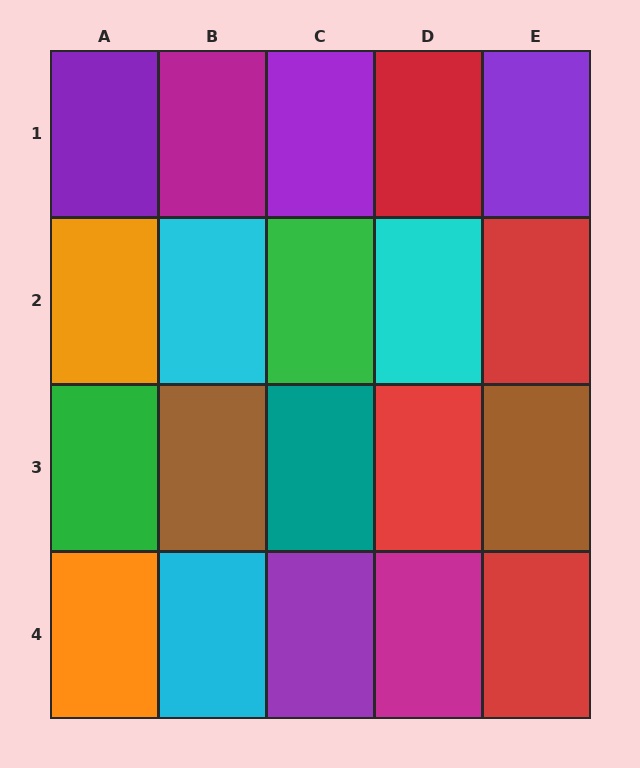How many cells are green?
2 cells are green.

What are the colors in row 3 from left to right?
Green, brown, teal, red, brown.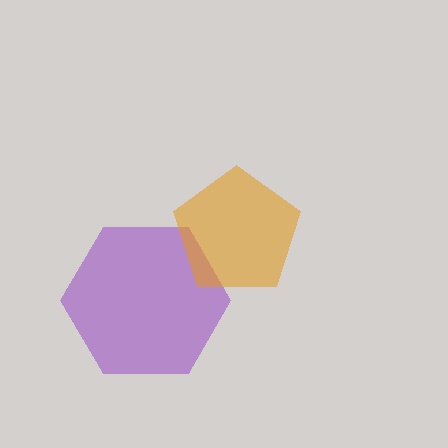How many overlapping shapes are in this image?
There are 2 overlapping shapes in the image.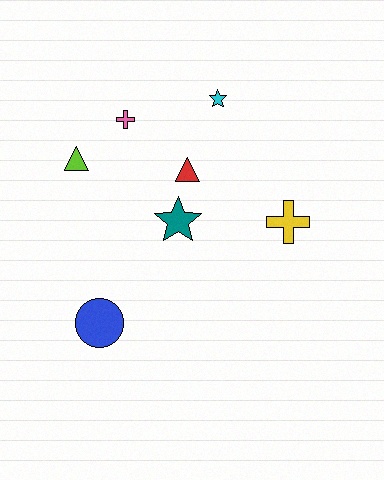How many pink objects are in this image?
There is 1 pink object.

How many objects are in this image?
There are 7 objects.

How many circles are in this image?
There is 1 circle.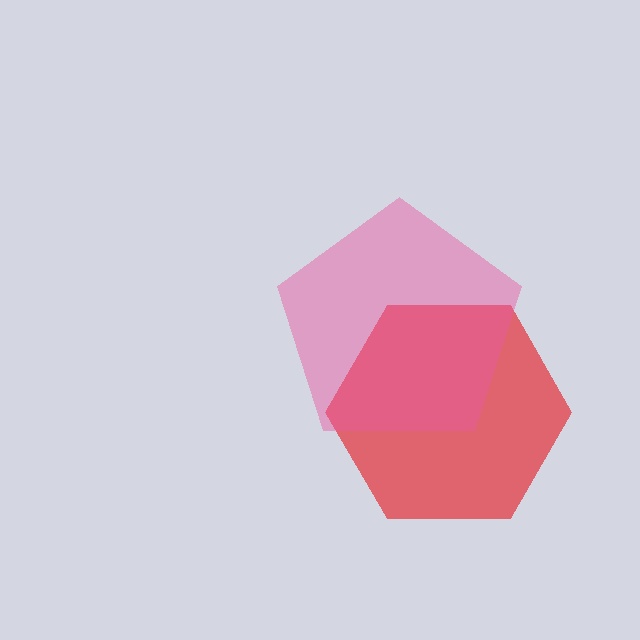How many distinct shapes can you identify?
There are 2 distinct shapes: a red hexagon, a pink pentagon.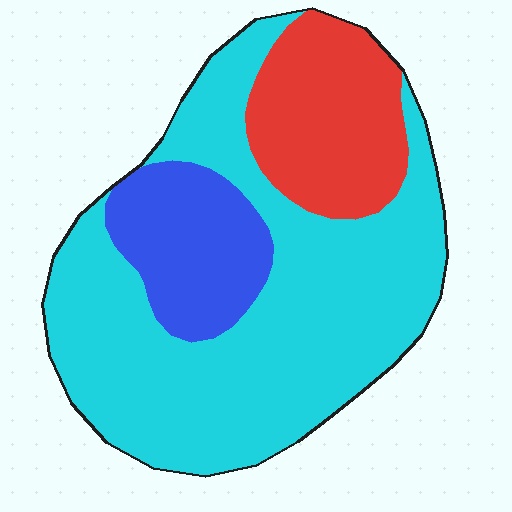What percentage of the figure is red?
Red takes up less than a quarter of the figure.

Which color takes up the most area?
Cyan, at roughly 65%.